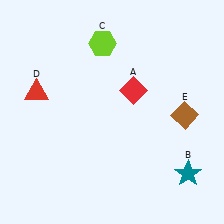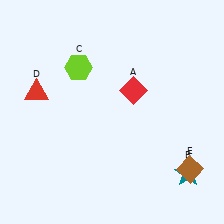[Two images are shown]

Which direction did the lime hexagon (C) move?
The lime hexagon (C) moved down.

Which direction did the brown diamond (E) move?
The brown diamond (E) moved down.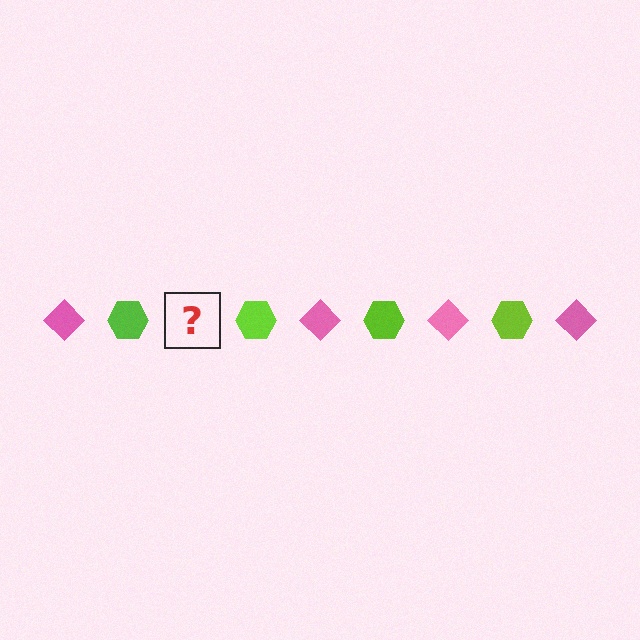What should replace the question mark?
The question mark should be replaced with a pink diamond.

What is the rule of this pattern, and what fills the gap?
The rule is that the pattern alternates between pink diamond and lime hexagon. The gap should be filled with a pink diamond.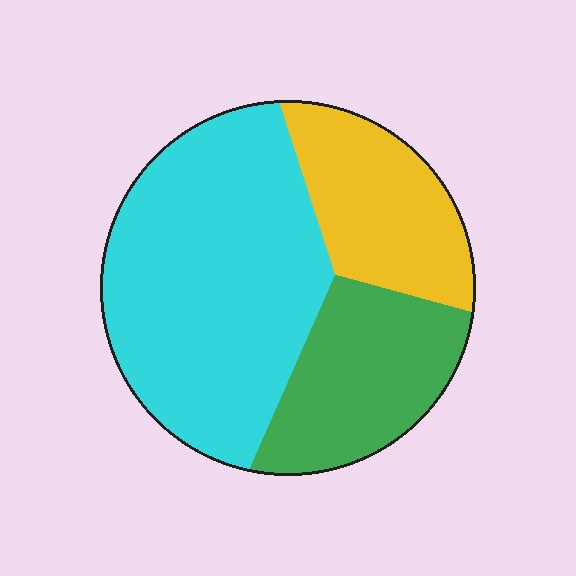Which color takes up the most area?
Cyan, at roughly 55%.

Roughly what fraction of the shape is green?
Green takes up about one quarter (1/4) of the shape.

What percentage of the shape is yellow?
Yellow covers around 20% of the shape.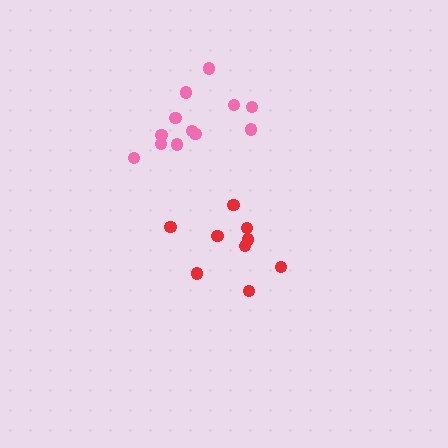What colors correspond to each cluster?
The clusters are colored: pink, red.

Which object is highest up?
The pink cluster is topmost.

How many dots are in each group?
Group 1: 12 dots, Group 2: 9 dots (21 total).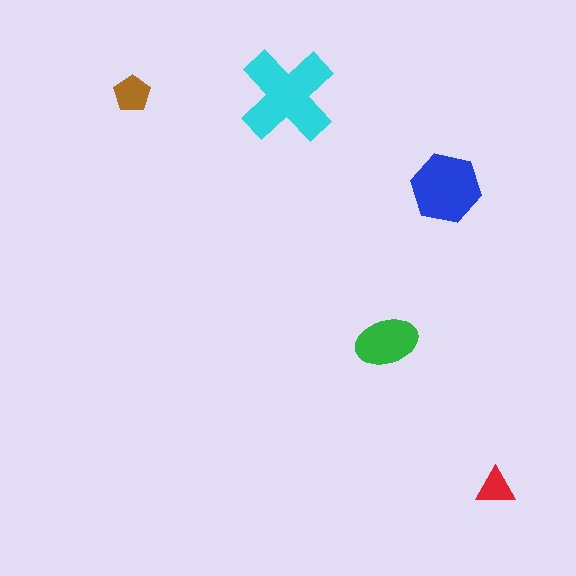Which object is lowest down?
The red triangle is bottommost.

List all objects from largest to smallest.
The cyan cross, the blue hexagon, the green ellipse, the brown pentagon, the red triangle.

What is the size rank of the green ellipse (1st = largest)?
3rd.